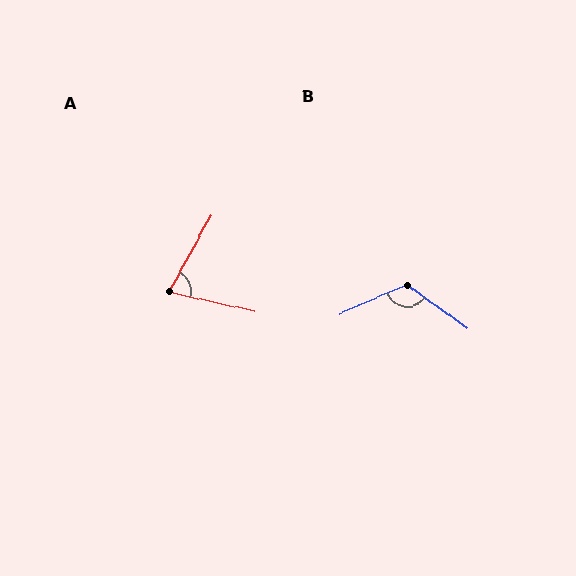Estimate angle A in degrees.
Approximately 73 degrees.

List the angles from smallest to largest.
A (73°), B (121°).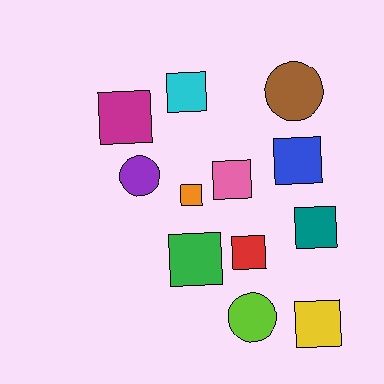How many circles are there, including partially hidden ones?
There are 3 circles.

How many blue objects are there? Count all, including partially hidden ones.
There is 1 blue object.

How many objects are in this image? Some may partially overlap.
There are 12 objects.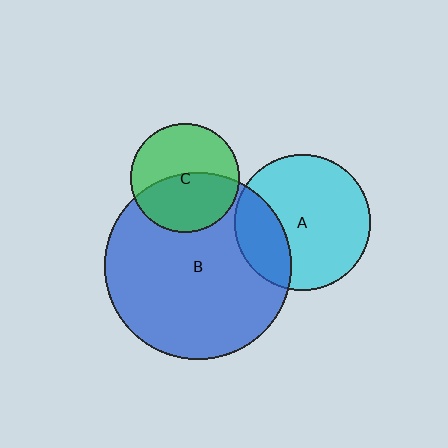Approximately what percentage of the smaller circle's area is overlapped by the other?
Approximately 50%.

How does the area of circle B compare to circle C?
Approximately 2.9 times.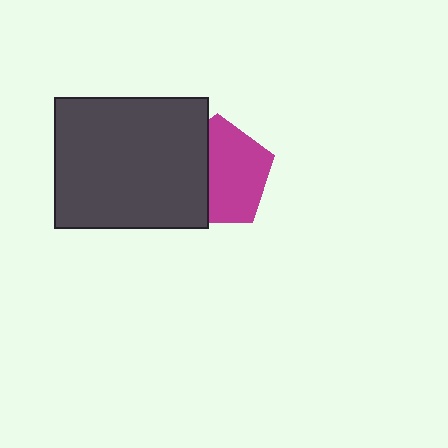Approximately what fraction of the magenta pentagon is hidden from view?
Roughly 40% of the magenta pentagon is hidden behind the dark gray rectangle.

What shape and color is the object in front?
The object in front is a dark gray rectangle.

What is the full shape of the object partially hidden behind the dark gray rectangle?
The partially hidden object is a magenta pentagon.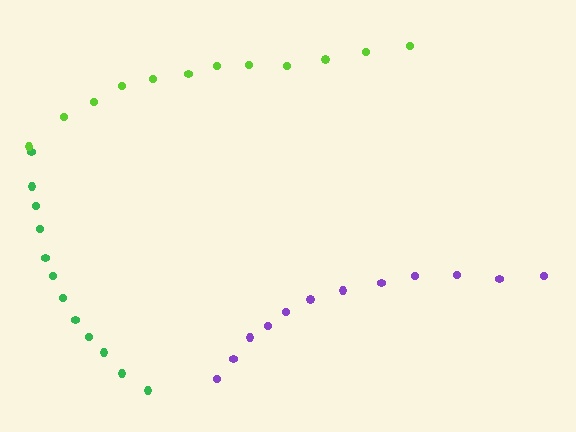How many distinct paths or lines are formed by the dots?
There are 3 distinct paths.